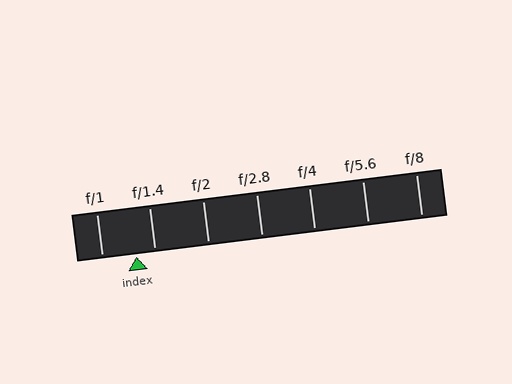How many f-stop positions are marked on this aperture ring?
There are 7 f-stop positions marked.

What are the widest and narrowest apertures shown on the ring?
The widest aperture shown is f/1 and the narrowest is f/8.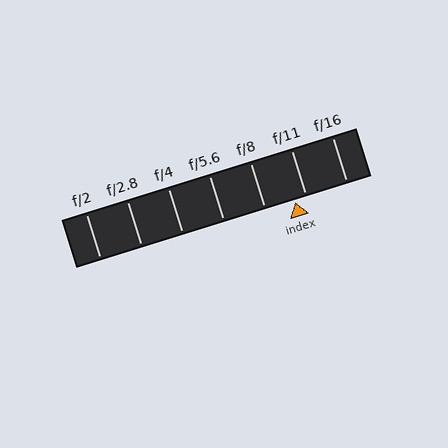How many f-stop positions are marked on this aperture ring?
There are 7 f-stop positions marked.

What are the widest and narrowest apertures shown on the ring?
The widest aperture shown is f/2 and the narrowest is f/16.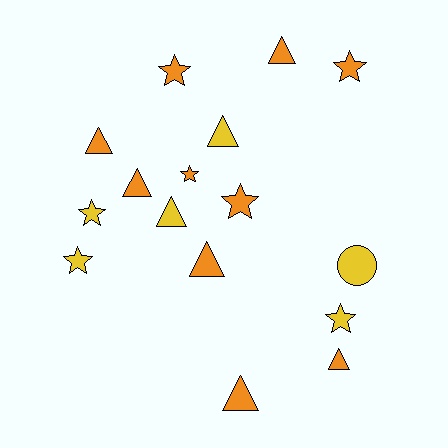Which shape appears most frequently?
Triangle, with 8 objects.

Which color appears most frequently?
Orange, with 10 objects.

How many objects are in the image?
There are 16 objects.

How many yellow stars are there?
There are 3 yellow stars.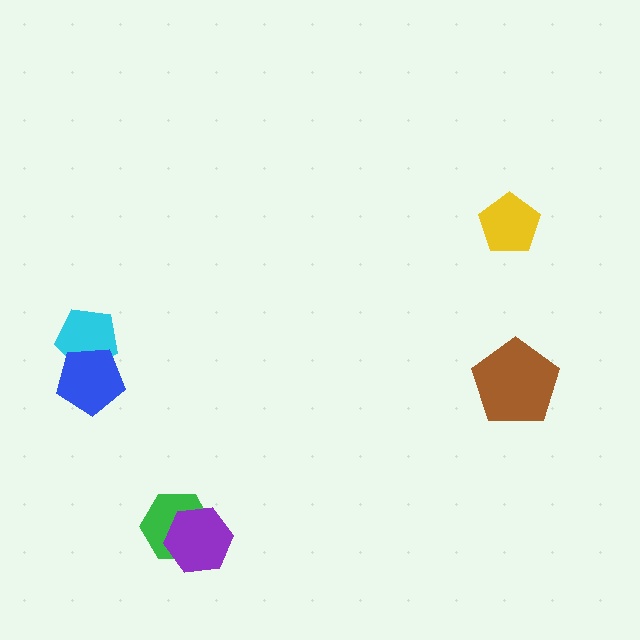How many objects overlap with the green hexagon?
1 object overlaps with the green hexagon.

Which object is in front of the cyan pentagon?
The blue pentagon is in front of the cyan pentagon.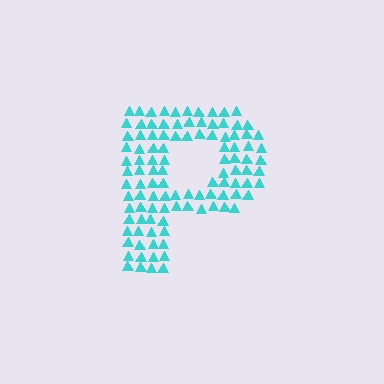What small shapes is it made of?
It is made of small triangles.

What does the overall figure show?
The overall figure shows the letter P.